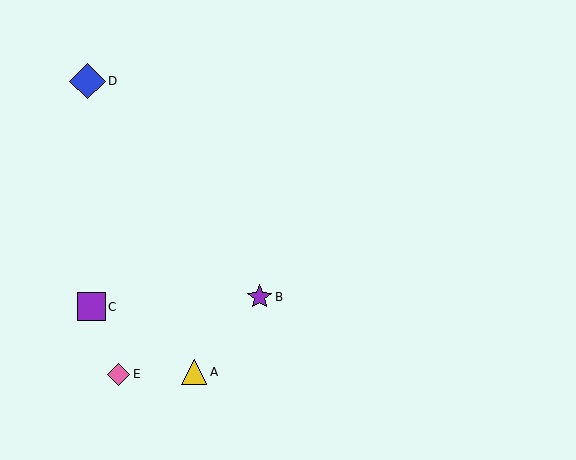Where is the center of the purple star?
The center of the purple star is at (260, 297).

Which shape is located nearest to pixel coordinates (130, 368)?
The pink diamond (labeled E) at (118, 374) is nearest to that location.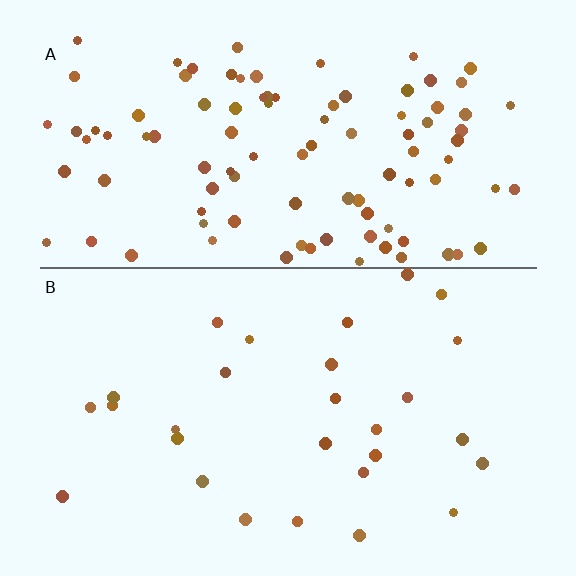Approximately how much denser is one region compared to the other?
Approximately 3.6× — region A over region B.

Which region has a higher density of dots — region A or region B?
A (the top).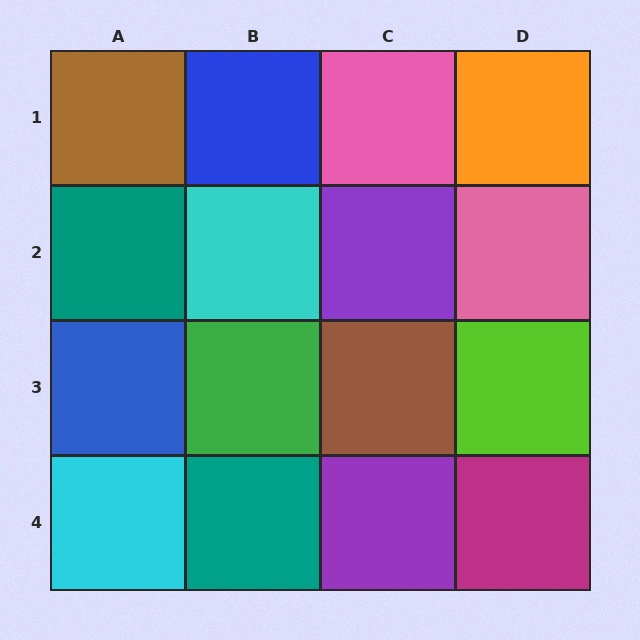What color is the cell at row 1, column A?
Brown.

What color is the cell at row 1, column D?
Orange.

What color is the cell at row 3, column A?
Blue.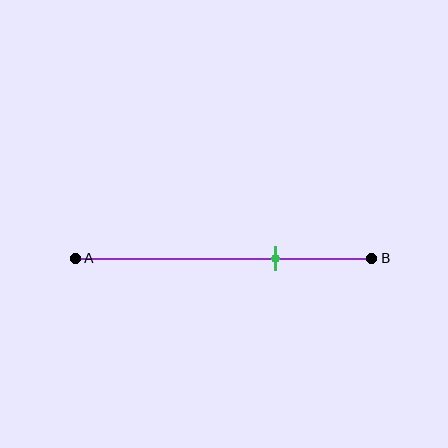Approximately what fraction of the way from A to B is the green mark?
The green mark is approximately 65% of the way from A to B.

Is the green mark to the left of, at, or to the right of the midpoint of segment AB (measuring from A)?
The green mark is to the right of the midpoint of segment AB.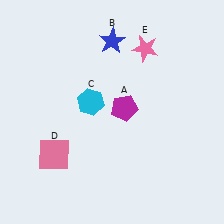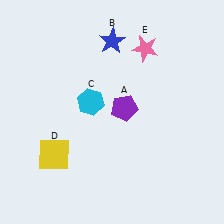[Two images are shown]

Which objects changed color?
A changed from magenta to purple. D changed from pink to yellow.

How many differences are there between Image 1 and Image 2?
There are 2 differences between the two images.